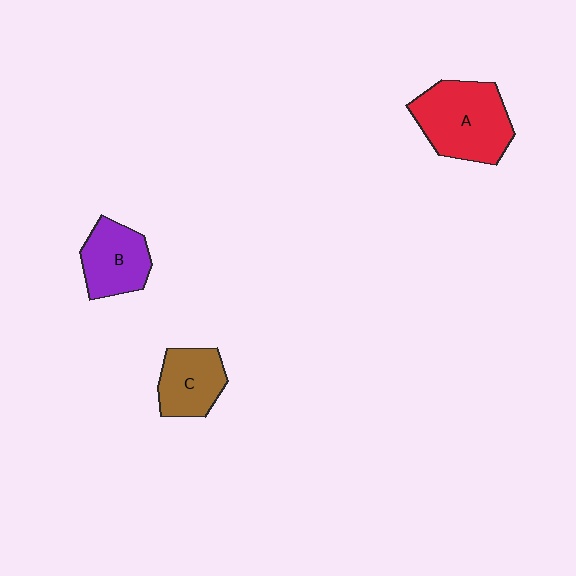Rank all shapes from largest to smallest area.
From largest to smallest: A (red), B (purple), C (brown).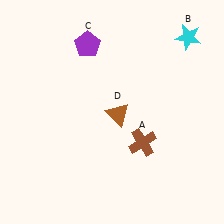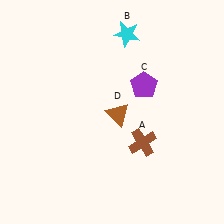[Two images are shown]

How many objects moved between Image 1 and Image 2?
2 objects moved between the two images.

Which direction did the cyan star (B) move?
The cyan star (B) moved left.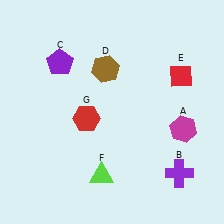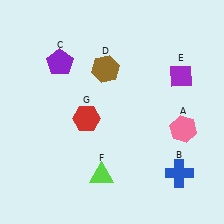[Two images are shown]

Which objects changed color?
A changed from magenta to pink. B changed from purple to blue. E changed from red to purple.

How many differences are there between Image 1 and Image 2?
There are 3 differences between the two images.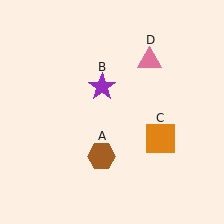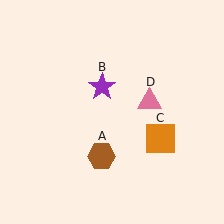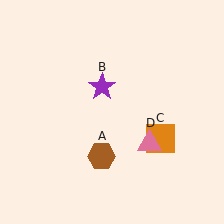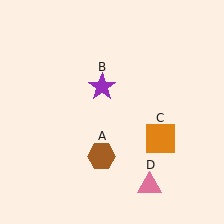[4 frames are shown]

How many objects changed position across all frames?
1 object changed position: pink triangle (object D).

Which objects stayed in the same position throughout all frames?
Brown hexagon (object A) and purple star (object B) and orange square (object C) remained stationary.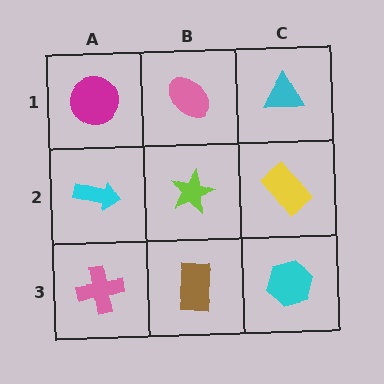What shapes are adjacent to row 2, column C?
A cyan triangle (row 1, column C), a cyan hexagon (row 3, column C), a lime star (row 2, column B).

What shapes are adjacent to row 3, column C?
A yellow rectangle (row 2, column C), a brown rectangle (row 3, column B).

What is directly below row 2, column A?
A pink cross.